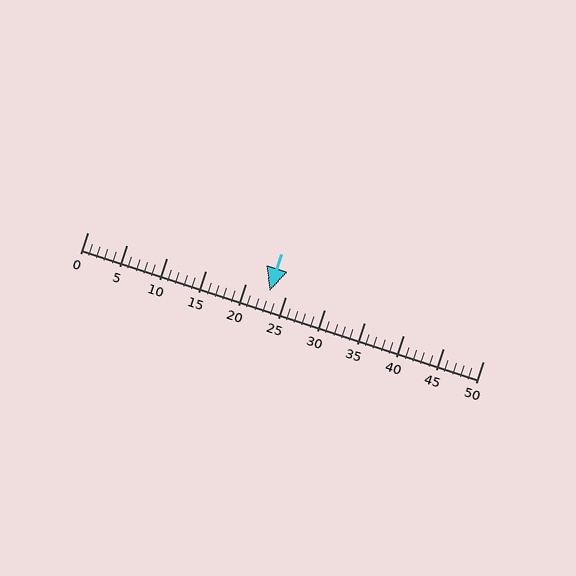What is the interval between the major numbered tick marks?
The major tick marks are spaced 5 units apart.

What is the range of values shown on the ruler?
The ruler shows values from 0 to 50.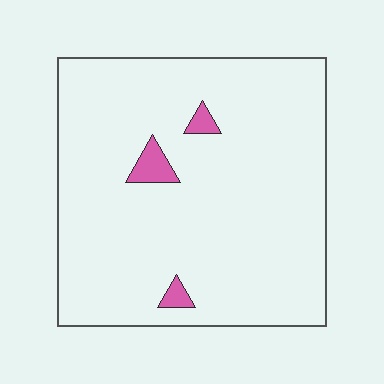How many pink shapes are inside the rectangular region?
3.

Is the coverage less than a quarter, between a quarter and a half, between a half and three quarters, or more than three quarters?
Less than a quarter.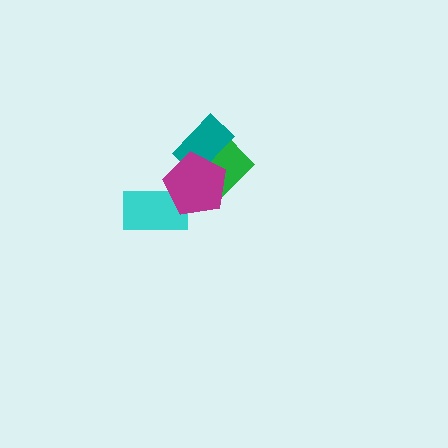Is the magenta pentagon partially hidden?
No, no other shape covers it.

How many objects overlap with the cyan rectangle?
1 object overlaps with the cyan rectangle.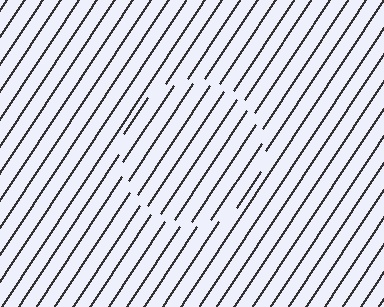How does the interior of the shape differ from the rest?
The interior of the shape contains the same grating, shifted by half a period — the contour is defined by the phase discontinuity where line-ends from the inner and outer gratings abut.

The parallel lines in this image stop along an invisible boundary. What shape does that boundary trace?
An illusory circle. The interior of the shape contains the same grating, shifted by half a period — the contour is defined by the phase discontinuity where line-ends from the inner and outer gratings abut.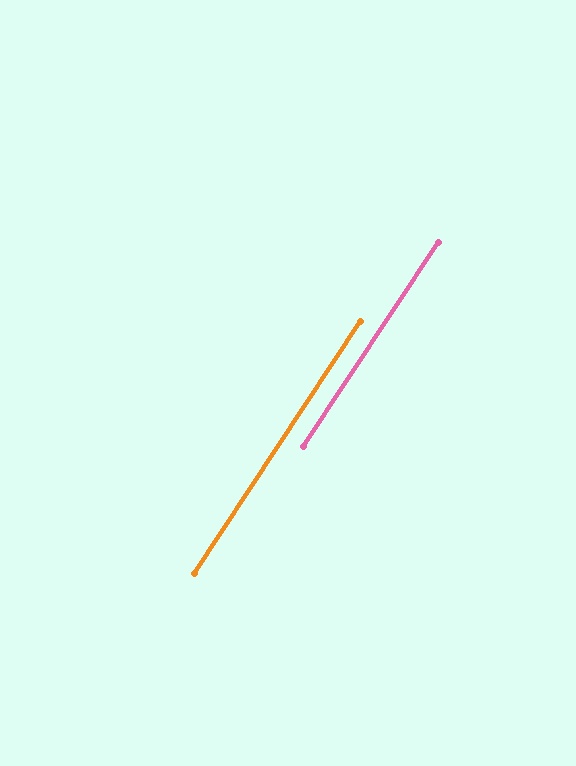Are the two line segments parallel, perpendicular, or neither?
Parallel — their directions differ by only 0.2°.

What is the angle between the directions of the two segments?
Approximately 0 degrees.